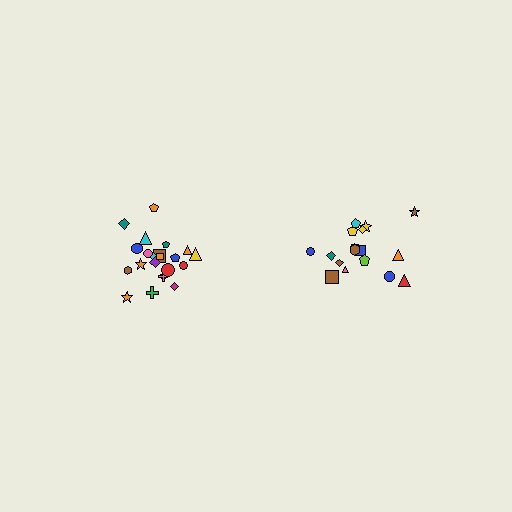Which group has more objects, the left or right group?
The left group.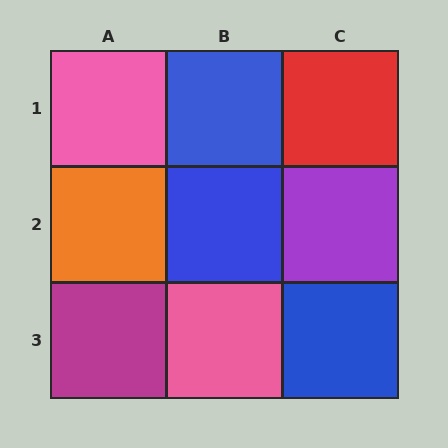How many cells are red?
1 cell is red.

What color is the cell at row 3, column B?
Pink.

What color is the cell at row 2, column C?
Purple.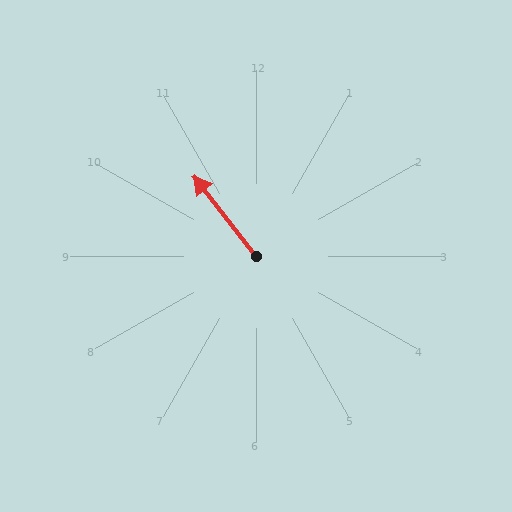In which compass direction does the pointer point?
Northwest.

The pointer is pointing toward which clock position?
Roughly 11 o'clock.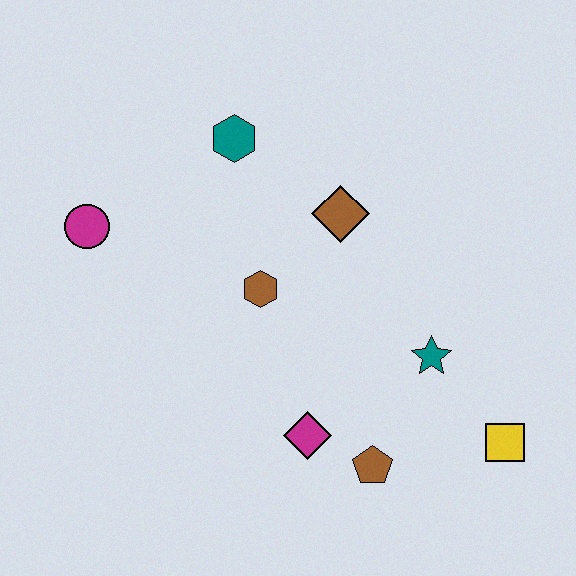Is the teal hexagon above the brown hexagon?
Yes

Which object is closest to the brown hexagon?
The brown diamond is closest to the brown hexagon.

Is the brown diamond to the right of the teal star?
No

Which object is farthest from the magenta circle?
The yellow square is farthest from the magenta circle.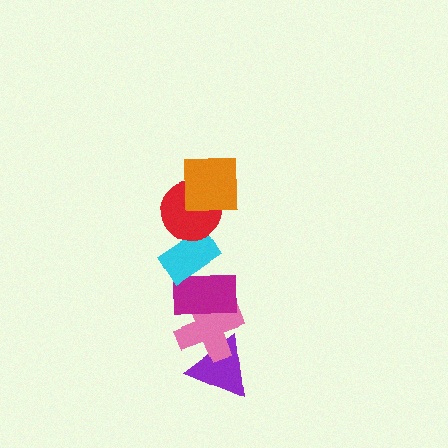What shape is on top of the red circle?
The orange square is on top of the red circle.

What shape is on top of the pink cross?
The magenta rectangle is on top of the pink cross.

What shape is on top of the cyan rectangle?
The red circle is on top of the cyan rectangle.